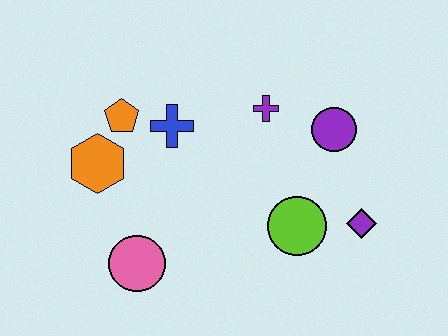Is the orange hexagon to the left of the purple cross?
Yes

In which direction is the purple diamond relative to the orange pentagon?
The purple diamond is to the right of the orange pentagon.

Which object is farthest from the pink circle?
The purple circle is farthest from the pink circle.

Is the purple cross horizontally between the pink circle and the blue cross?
No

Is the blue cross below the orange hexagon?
No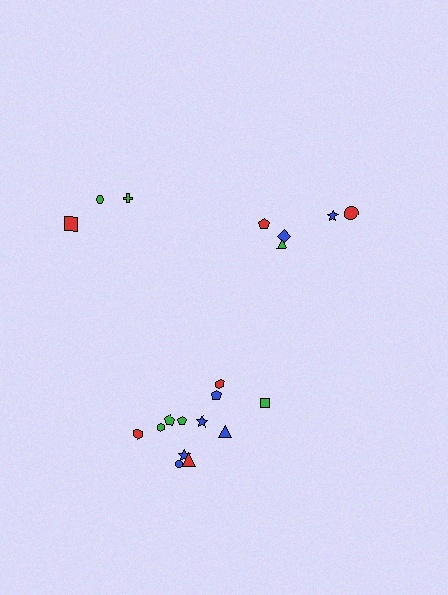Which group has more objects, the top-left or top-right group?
The top-right group.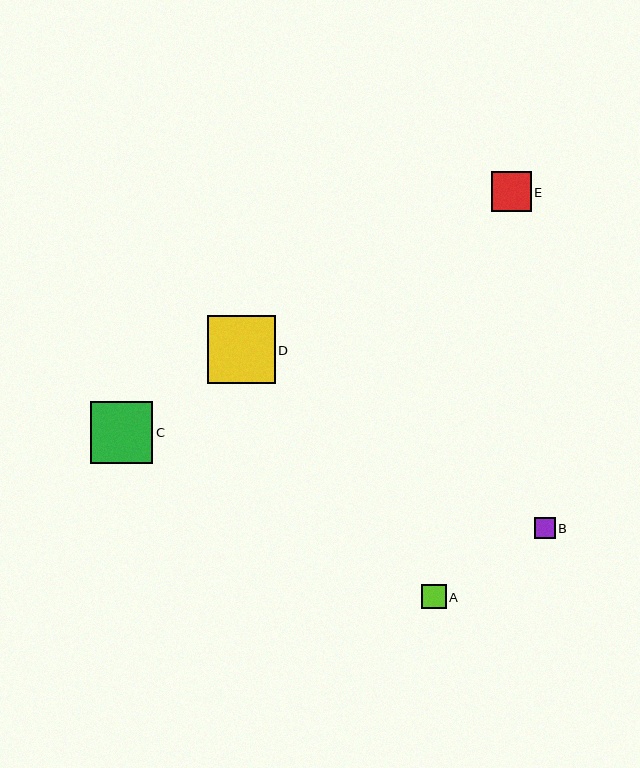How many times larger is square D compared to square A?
Square D is approximately 2.8 times the size of square A.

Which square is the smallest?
Square B is the smallest with a size of approximately 21 pixels.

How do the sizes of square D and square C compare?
Square D and square C are approximately the same size.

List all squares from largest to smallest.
From largest to smallest: D, C, E, A, B.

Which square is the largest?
Square D is the largest with a size of approximately 67 pixels.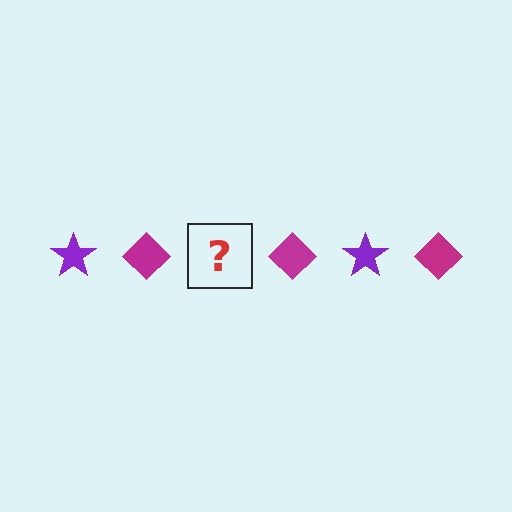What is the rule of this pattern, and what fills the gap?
The rule is that the pattern alternates between purple star and magenta diamond. The gap should be filled with a purple star.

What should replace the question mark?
The question mark should be replaced with a purple star.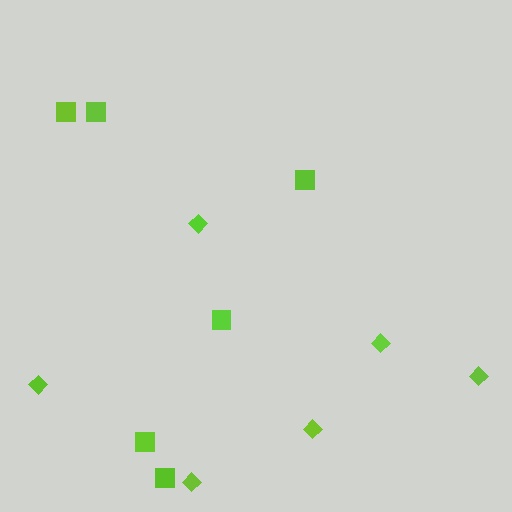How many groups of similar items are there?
There are 2 groups: one group of diamonds (6) and one group of squares (6).